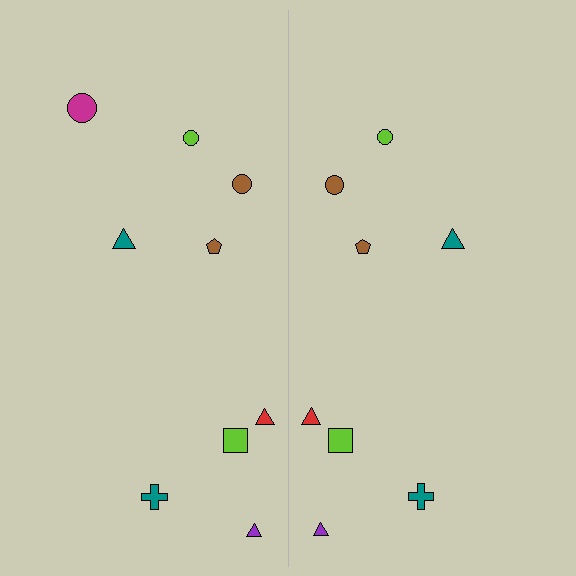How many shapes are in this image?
There are 17 shapes in this image.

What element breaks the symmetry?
A magenta circle is missing from the right side.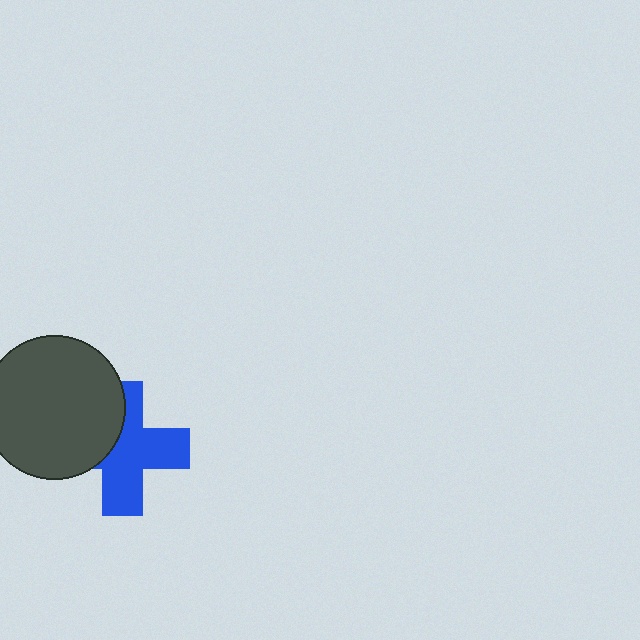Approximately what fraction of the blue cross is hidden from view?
Roughly 37% of the blue cross is hidden behind the dark gray circle.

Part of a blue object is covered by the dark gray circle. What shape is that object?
It is a cross.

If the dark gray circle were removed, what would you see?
You would see the complete blue cross.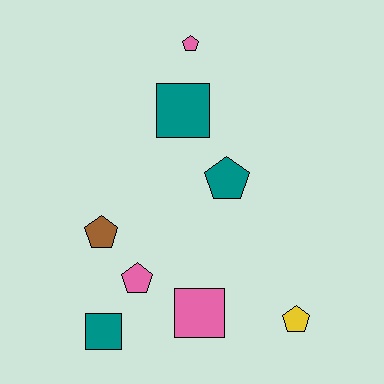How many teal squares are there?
There are 2 teal squares.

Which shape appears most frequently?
Pentagon, with 5 objects.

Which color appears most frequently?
Teal, with 3 objects.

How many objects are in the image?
There are 8 objects.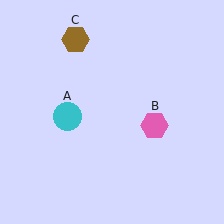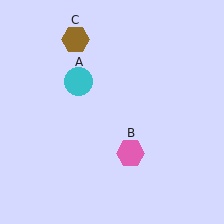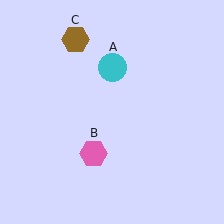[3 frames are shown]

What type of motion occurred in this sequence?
The cyan circle (object A), pink hexagon (object B) rotated clockwise around the center of the scene.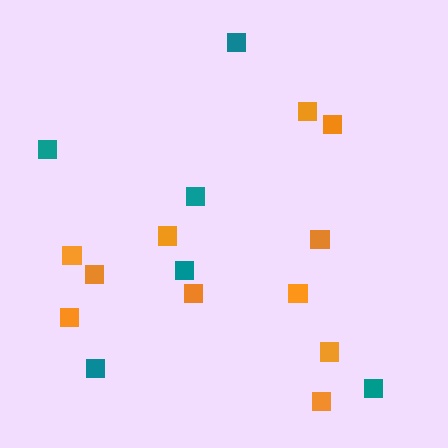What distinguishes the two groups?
There are 2 groups: one group of teal squares (6) and one group of orange squares (11).